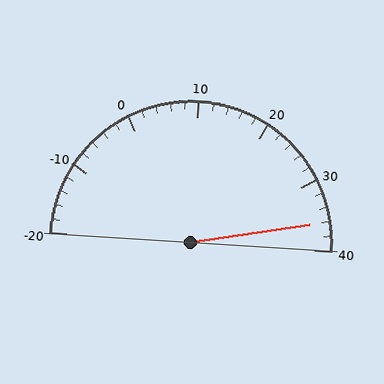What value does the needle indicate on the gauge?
The needle indicates approximately 36.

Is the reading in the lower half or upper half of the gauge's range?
The reading is in the upper half of the range (-20 to 40).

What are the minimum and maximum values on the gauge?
The gauge ranges from -20 to 40.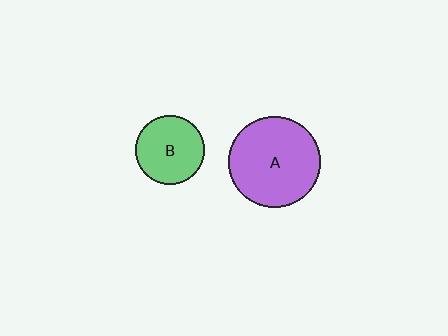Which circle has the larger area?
Circle A (purple).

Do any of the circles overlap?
No, none of the circles overlap.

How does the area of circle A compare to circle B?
Approximately 1.7 times.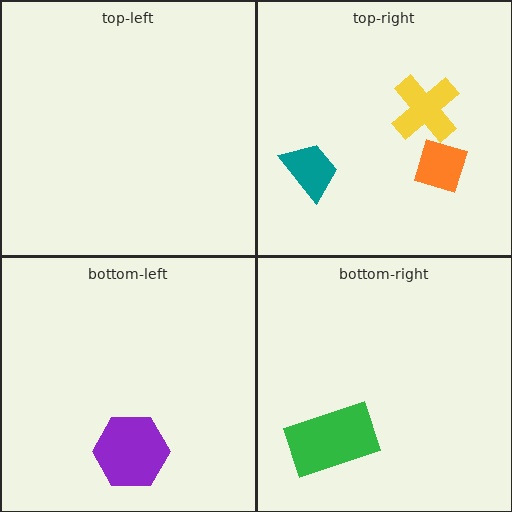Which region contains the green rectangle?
The bottom-right region.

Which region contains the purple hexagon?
The bottom-left region.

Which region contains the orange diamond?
The top-right region.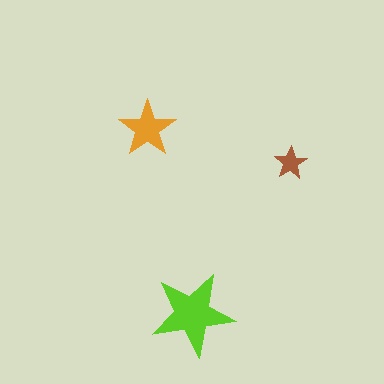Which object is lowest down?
The lime star is bottommost.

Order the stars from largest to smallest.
the lime one, the orange one, the brown one.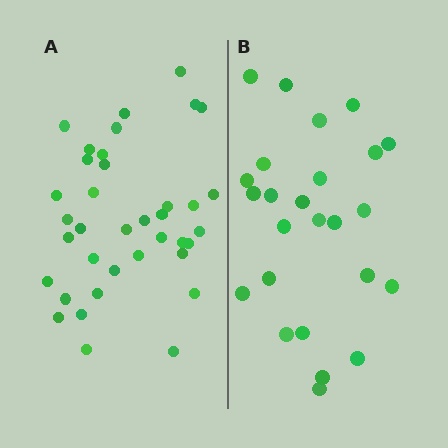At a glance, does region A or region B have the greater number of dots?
Region A (the left region) has more dots.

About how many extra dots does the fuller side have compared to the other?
Region A has roughly 12 or so more dots than region B.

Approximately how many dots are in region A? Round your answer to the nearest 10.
About 40 dots. (The exact count is 37, which rounds to 40.)